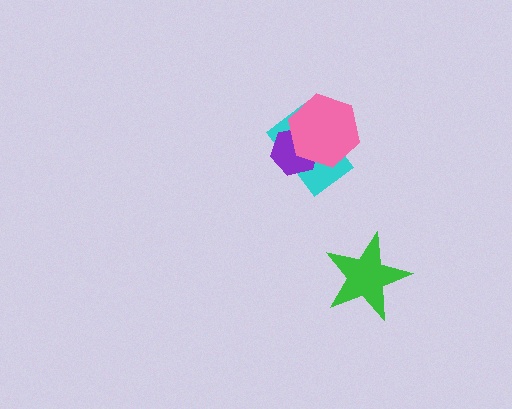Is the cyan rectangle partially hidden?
Yes, it is partially covered by another shape.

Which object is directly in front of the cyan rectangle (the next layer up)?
The purple hexagon is directly in front of the cyan rectangle.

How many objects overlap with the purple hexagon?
2 objects overlap with the purple hexagon.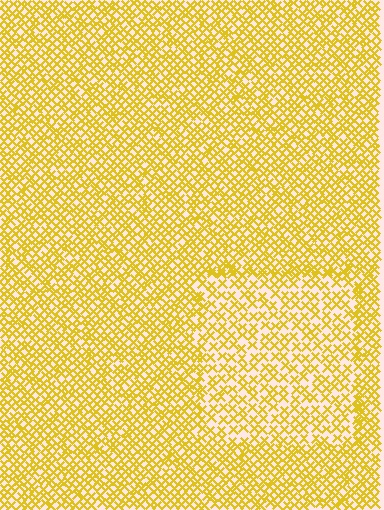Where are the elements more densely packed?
The elements are more densely packed outside the rectangle boundary.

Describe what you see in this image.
The image contains small yellow elements arranged at two different densities. A rectangle-shaped region is visible where the elements are less densely packed than the surrounding area.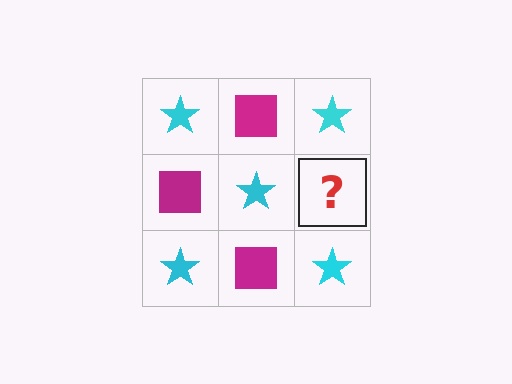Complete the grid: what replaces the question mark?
The question mark should be replaced with a magenta square.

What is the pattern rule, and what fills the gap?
The rule is that it alternates cyan star and magenta square in a checkerboard pattern. The gap should be filled with a magenta square.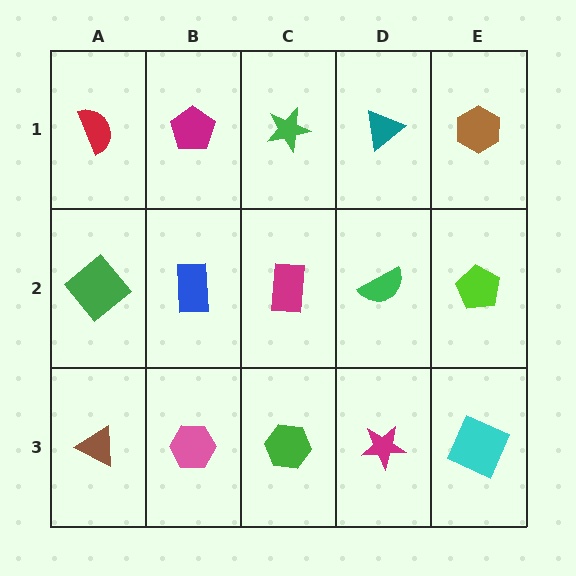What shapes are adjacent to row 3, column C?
A magenta rectangle (row 2, column C), a pink hexagon (row 3, column B), a magenta star (row 3, column D).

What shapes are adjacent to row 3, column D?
A green semicircle (row 2, column D), a green hexagon (row 3, column C), a cyan square (row 3, column E).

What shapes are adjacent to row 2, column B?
A magenta pentagon (row 1, column B), a pink hexagon (row 3, column B), a green diamond (row 2, column A), a magenta rectangle (row 2, column C).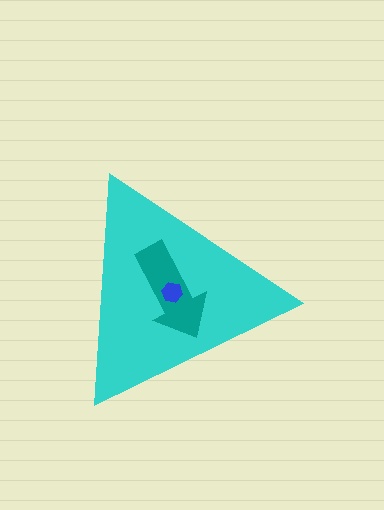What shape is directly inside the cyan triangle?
The teal arrow.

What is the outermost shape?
The cyan triangle.